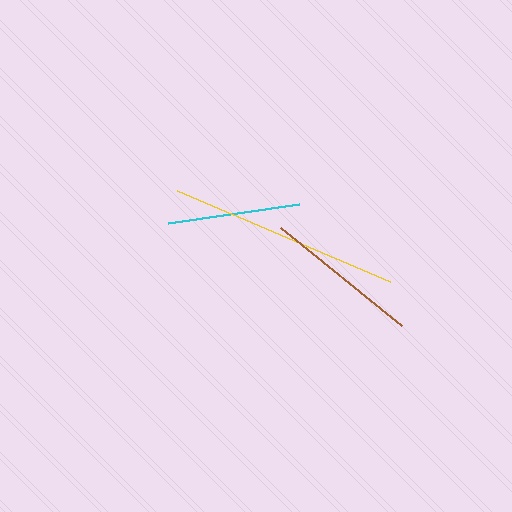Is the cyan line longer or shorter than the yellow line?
The yellow line is longer than the cyan line.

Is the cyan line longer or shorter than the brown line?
The brown line is longer than the cyan line.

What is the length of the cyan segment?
The cyan segment is approximately 133 pixels long.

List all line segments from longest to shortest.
From longest to shortest: yellow, brown, cyan.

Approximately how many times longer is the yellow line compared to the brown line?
The yellow line is approximately 1.5 times the length of the brown line.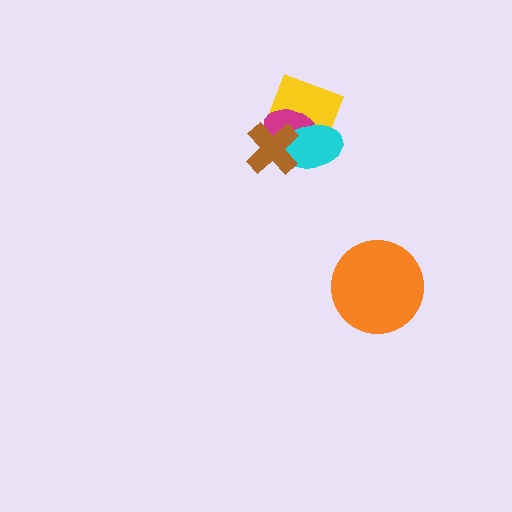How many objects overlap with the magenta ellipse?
3 objects overlap with the magenta ellipse.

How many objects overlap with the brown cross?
3 objects overlap with the brown cross.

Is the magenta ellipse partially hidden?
Yes, it is partially covered by another shape.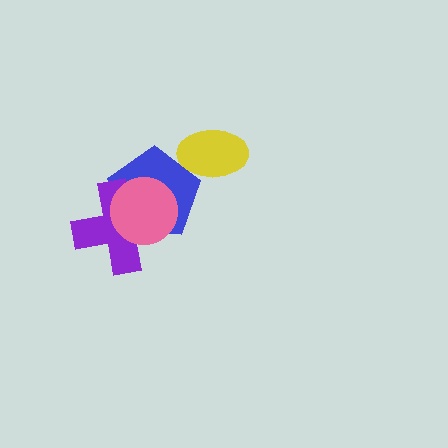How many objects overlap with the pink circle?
2 objects overlap with the pink circle.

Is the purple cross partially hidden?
Yes, it is partially covered by another shape.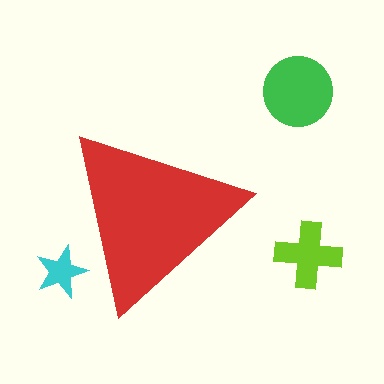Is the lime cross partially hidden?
No, the lime cross is fully visible.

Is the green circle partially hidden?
No, the green circle is fully visible.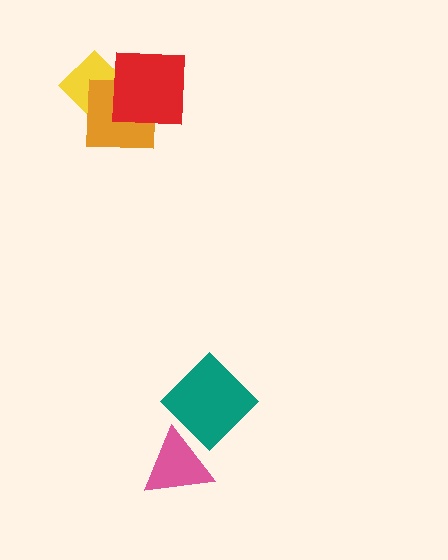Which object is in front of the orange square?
The red square is in front of the orange square.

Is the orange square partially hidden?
Yes, it is partially covered by another shape.